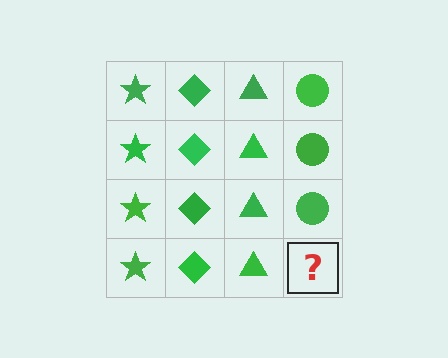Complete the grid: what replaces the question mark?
The question mark should be replaced with a green circle.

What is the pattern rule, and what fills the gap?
The rule is that each column has a consistent shape. The gap should be filled with a green circle.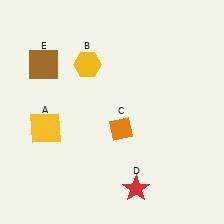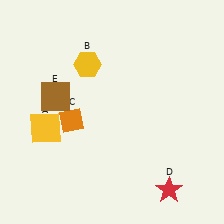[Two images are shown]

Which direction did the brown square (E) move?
The brown square (E) moved down.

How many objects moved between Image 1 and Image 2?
3 objects moved between the two images.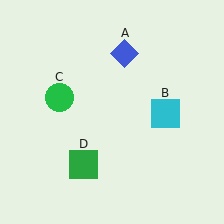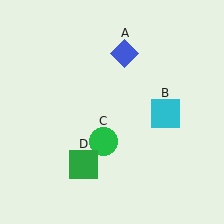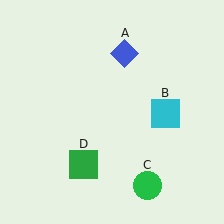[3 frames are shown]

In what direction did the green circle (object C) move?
The green circle (object C) moved down and to the right.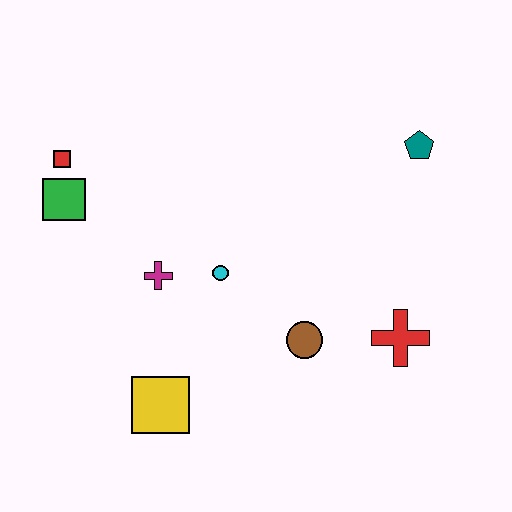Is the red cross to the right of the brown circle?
Yes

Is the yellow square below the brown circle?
Yes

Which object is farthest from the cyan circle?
The teal pentagon is farthest from the cyan circle.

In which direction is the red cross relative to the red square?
The red cross is to the right of the red square.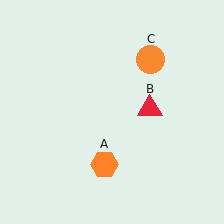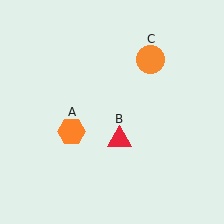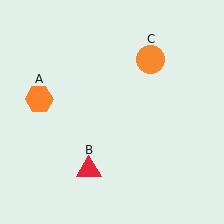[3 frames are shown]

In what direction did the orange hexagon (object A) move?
The orange hexagon (object A) moved up and to the left.